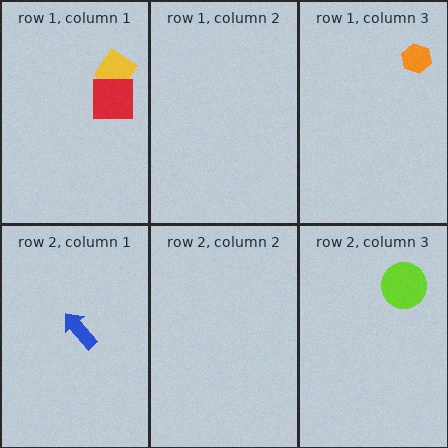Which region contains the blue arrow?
The row 2, column 1 region.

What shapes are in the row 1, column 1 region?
The yellow diamond, the red square.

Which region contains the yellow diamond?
The row 1, column 1 region.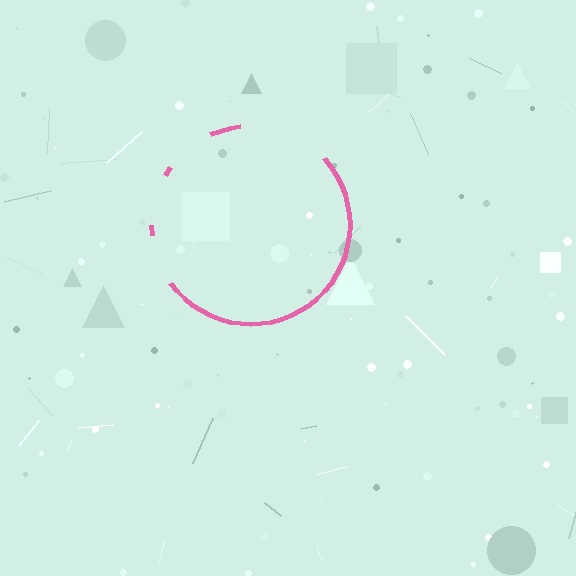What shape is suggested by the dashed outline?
The dashed outline suggests a circle.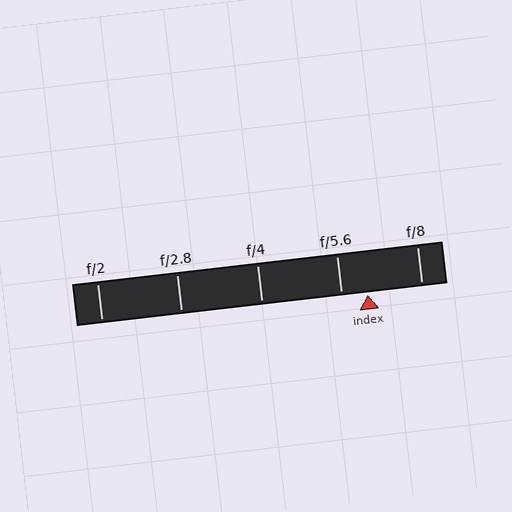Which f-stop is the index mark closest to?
The index mark is closest to f/5.6.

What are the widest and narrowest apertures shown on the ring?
The widest aperture shown is f/2 and the narrowest is f/8.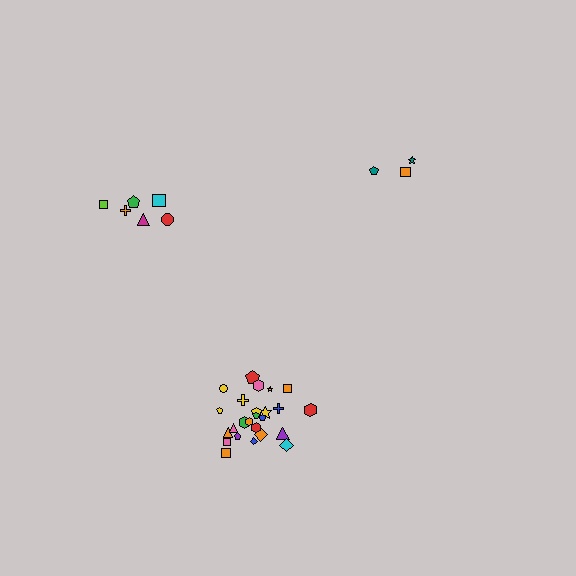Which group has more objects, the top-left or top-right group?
The top-left group.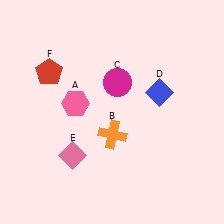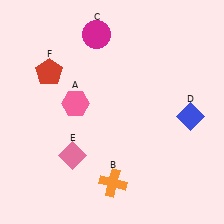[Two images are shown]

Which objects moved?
The objects that moved are: the orange cross (B), the magenta circle (C), the blue diamond (D).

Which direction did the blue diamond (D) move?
The blue diamond (D) moved right.